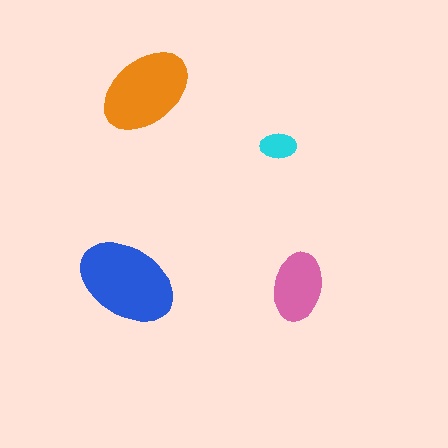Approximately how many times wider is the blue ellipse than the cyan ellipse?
About 2.5 times wider.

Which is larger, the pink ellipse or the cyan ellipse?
The pink one.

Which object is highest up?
The orange ellipse is topmost.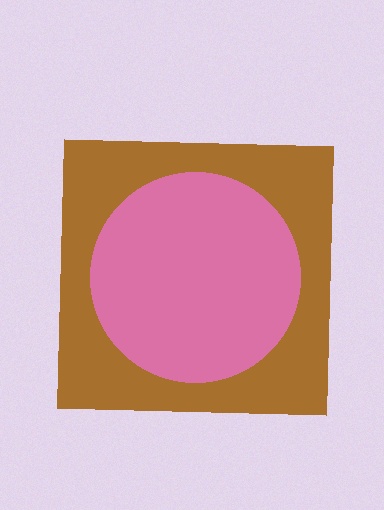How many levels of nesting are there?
2.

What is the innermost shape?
The pink circle.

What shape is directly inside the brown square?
The pink circle.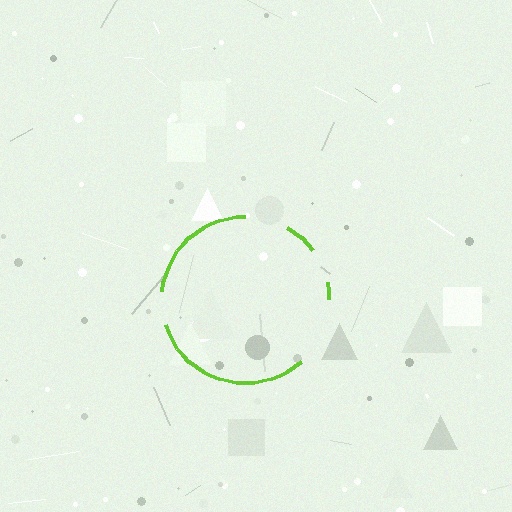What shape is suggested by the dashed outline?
The dashed outline suggests a circle.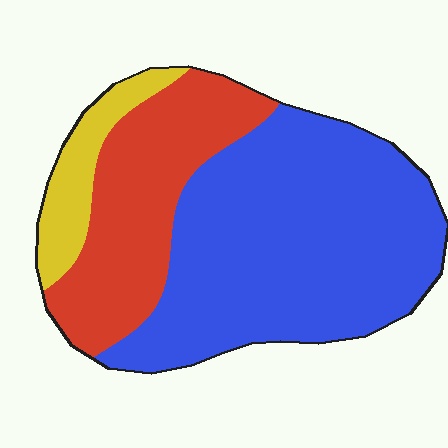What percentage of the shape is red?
Red takes up about one third (1/3) of the shape.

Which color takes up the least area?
Yellow, at roughly 10%.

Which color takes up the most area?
Blue, at roughly 60%.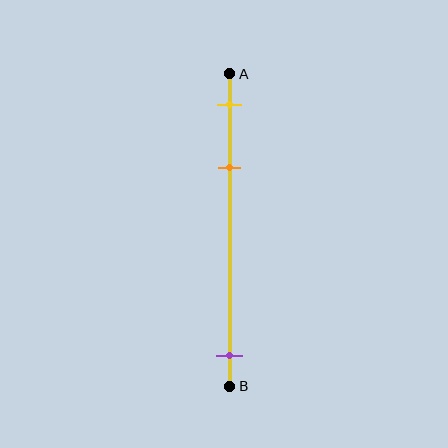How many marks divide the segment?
There are 3 marks dividing the segment.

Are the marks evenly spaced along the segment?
No, the marks are not evenly spaced.